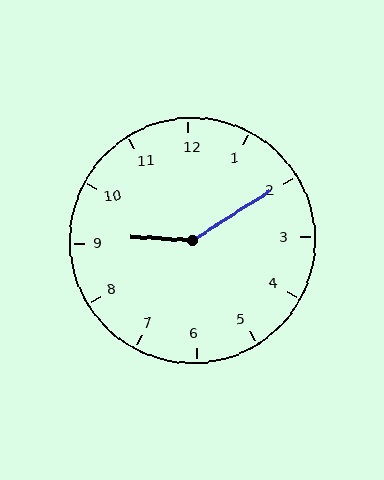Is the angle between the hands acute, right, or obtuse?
It is obtuse.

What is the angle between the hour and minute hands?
Approximately 145 degrees.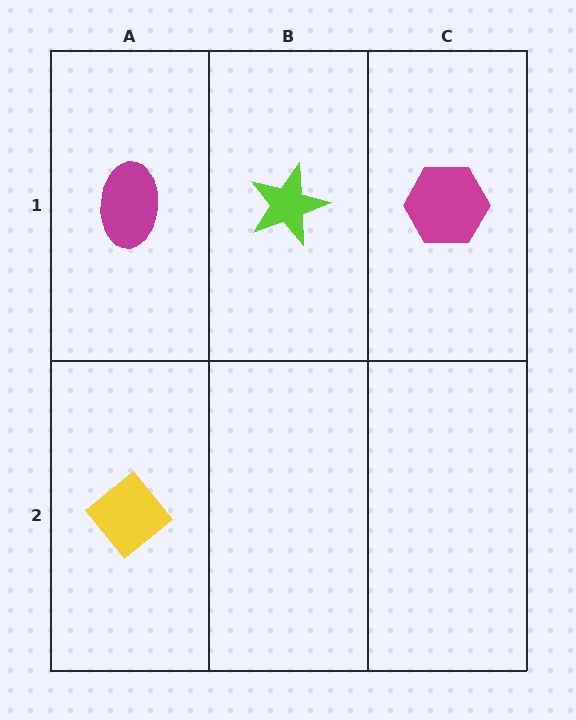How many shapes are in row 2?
1 shape.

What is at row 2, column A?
A yellow diamond.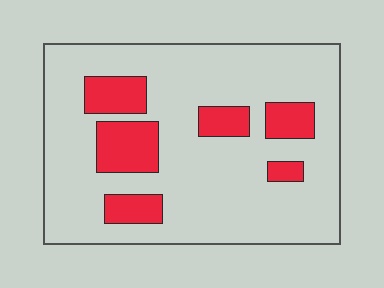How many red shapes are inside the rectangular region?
6.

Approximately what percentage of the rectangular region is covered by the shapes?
Approximately 20%.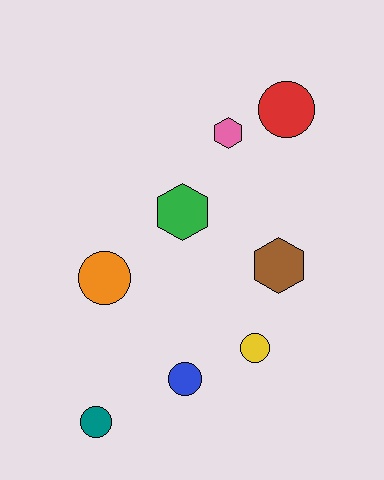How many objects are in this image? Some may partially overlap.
There are 8 objects.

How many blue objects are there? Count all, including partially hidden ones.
There is 1 blue object.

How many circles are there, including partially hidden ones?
There are 5 circles.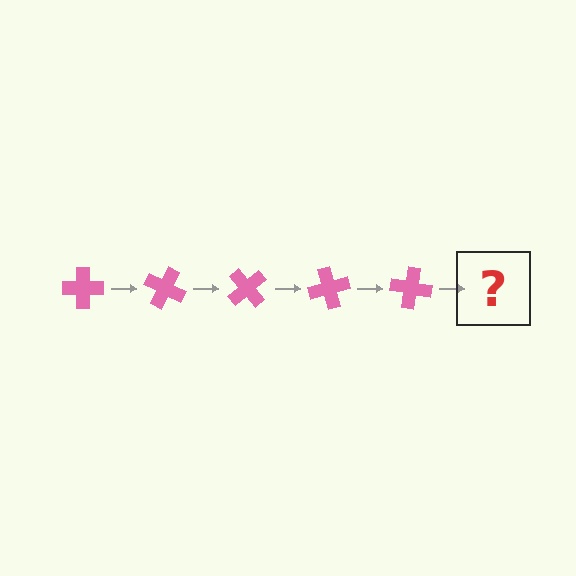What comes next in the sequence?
The next element should be a pink cross rotated 125 degrees.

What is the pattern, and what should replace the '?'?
The pattern is that the cross rotates 25 degrees each step. The '?' should be a pink cross rotated 125 degrees.